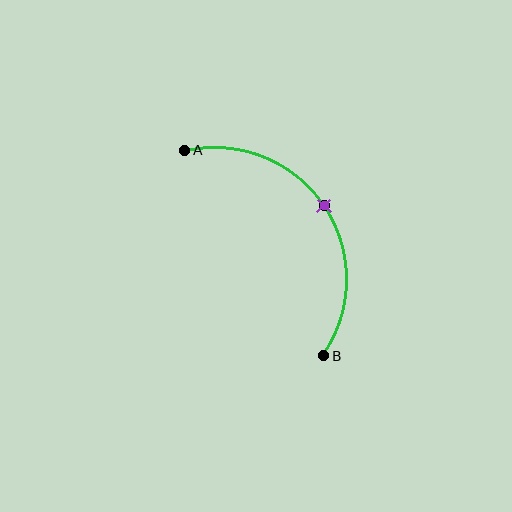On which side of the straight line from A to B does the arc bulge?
The arc bulges above and to the right of the straight line connecting A and B.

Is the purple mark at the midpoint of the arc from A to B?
Yes. The purple mark lies on the arc at equal arc-length from both A and B — it is the arc midpoint.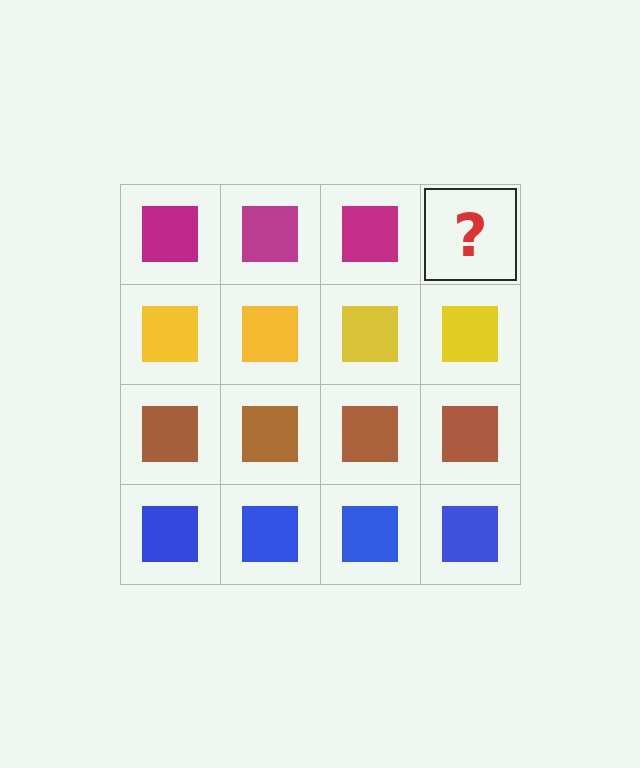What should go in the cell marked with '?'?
The missing cell should contain a magenta square.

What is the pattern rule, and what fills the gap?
The rule is that each row has a consistent color. The gap should be filled with a magenta square.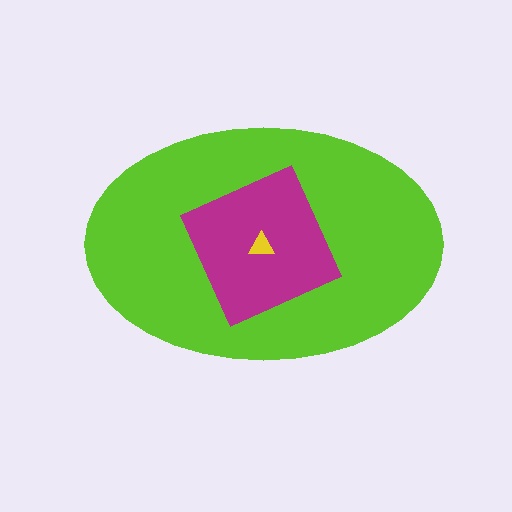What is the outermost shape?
The lime ellipse.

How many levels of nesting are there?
3.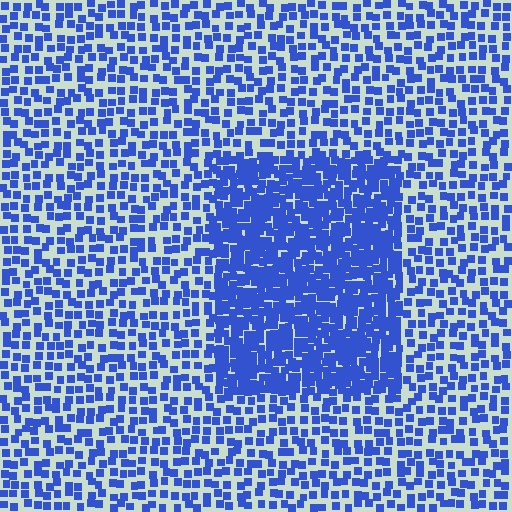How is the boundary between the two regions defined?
The boundary is defined by a change in element density (approximately 2.2x ratio). All elements are the same color, size, and shape.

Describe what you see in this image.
The image contains small blue elements arranged at two different densities. A rectangle-shaped region is visible where the elements are more densely packed than the surrounding area.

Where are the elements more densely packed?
The elements are more densely packed inside the rectangle boundary.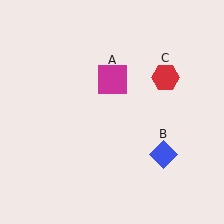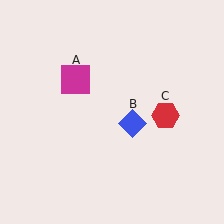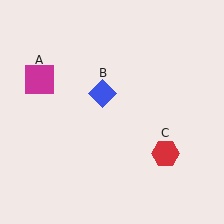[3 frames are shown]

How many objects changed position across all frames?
3 objects changed position: magenta square (object A), blue diamond (object B), red hexagon (object C).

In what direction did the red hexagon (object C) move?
The red hexagon (object C) moved down.